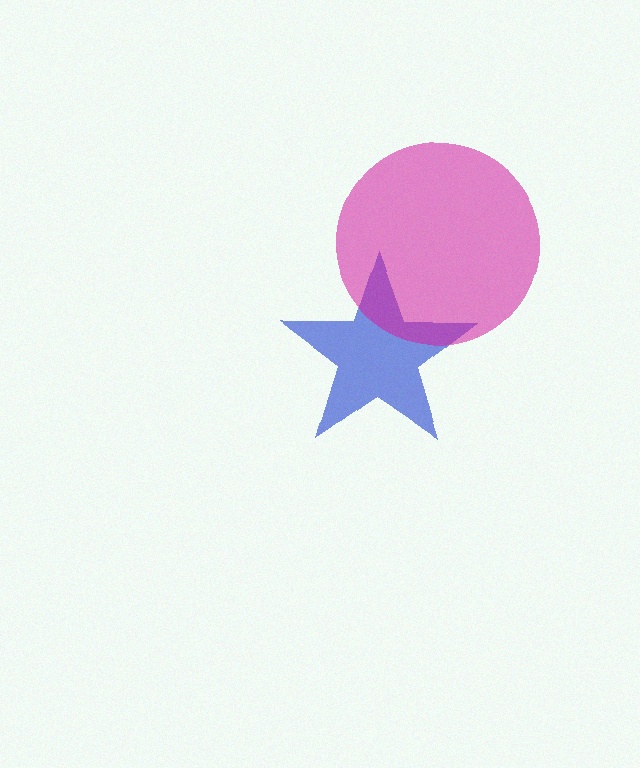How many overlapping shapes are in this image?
There are 2 overlapping shapes in the image.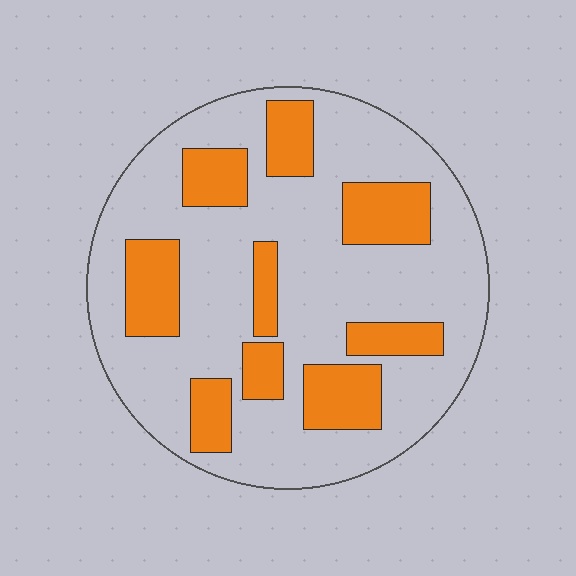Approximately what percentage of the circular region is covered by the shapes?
Approximately 25%.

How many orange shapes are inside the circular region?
9.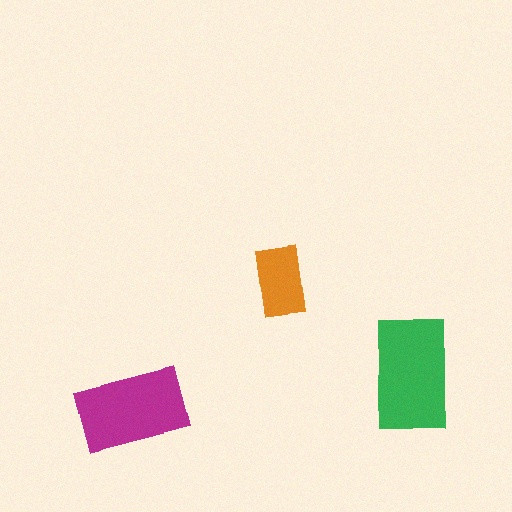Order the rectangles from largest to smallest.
the green one, the magenta one, the orange one.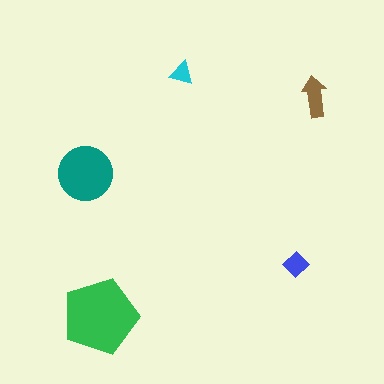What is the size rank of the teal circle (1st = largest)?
2nd.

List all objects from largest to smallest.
The green pentagon, the teal circle, the brown arrow, the blue diamond, the cyan triangle.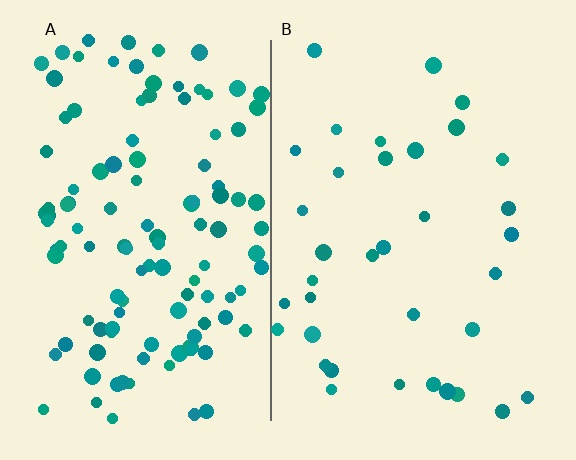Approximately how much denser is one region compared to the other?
Approximately 3.3× — region A over region B.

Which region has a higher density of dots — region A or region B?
A (the left).